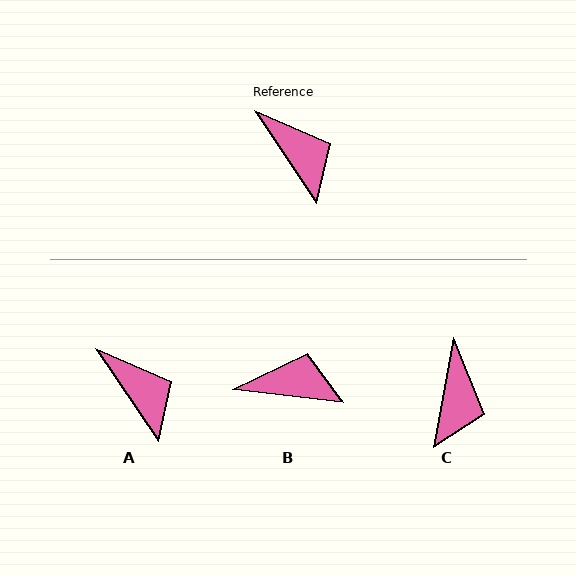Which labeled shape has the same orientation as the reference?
A.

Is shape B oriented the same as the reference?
No, it is off by about 49 degrees.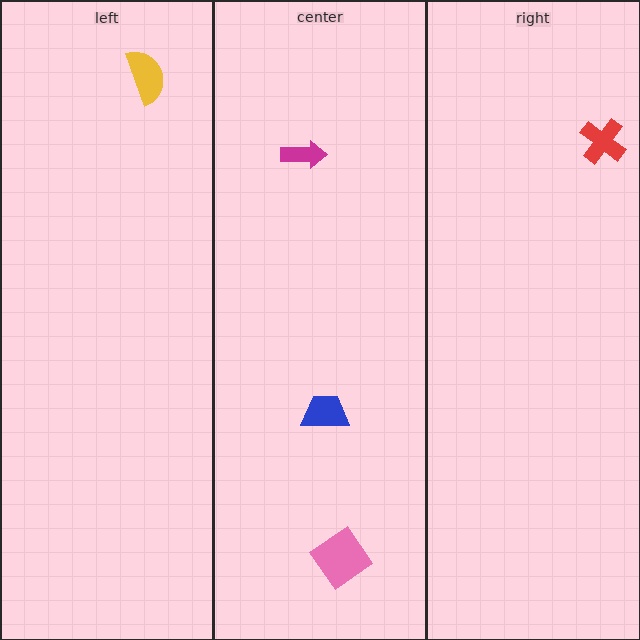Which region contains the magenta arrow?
The center region.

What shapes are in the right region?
The red cross.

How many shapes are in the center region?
3.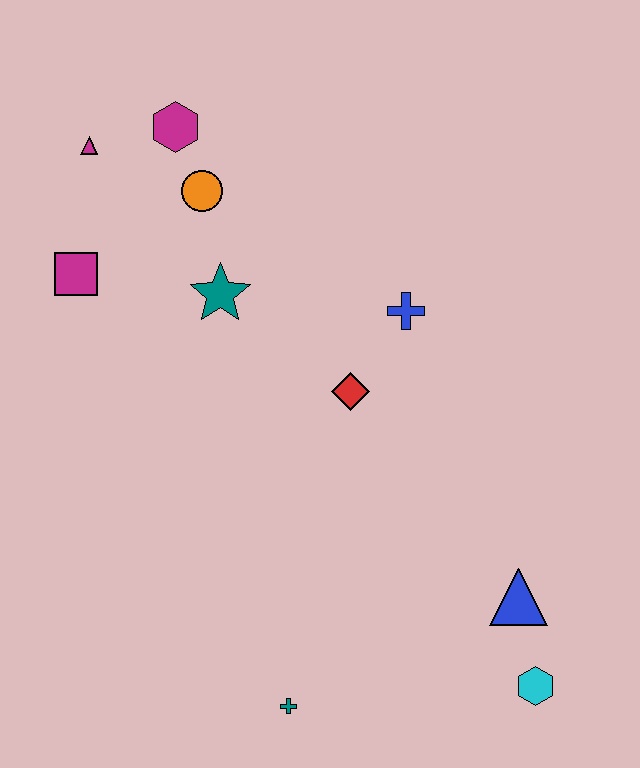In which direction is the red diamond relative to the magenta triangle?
The red diamond is to the right of the magenta triangle.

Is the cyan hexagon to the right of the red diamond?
Yes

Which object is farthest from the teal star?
The cyan hexagon is farthest from the teal star.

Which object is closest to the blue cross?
The red diamond is closest to the blue cross.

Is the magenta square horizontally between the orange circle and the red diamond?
No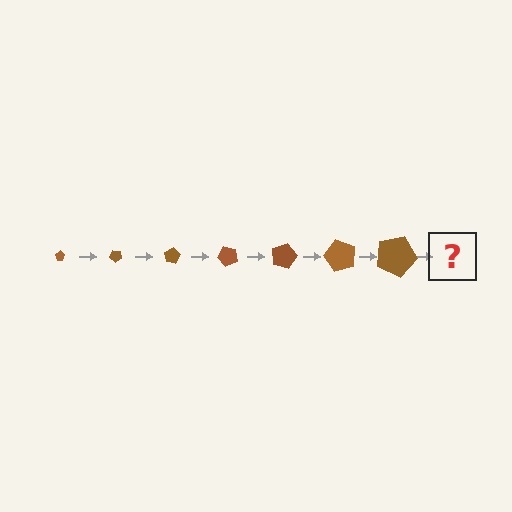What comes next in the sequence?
The next element should be a pentagon, larger than the previous one and rotated 280 degrees from the start.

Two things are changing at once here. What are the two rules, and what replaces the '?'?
The two rules are that the pentagon grows larger each step and it rotates 40 degrees each step. The '?' should be a pentagon, larger than the previous one and rotated 280 degrees from the start.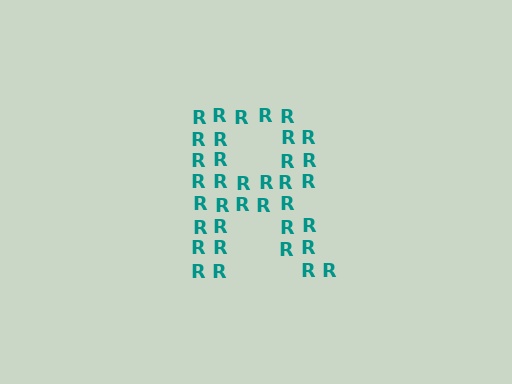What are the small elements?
The small elements are letter R's.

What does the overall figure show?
The overall figure shows the letter R.